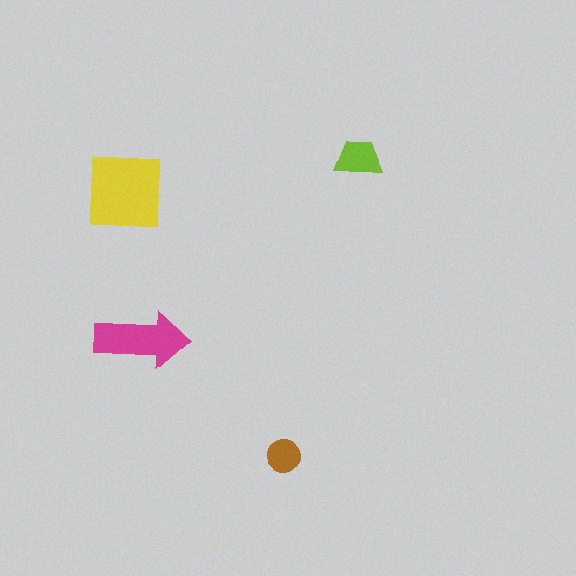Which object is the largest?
The yellow square.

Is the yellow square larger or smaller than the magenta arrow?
Larger.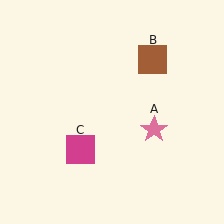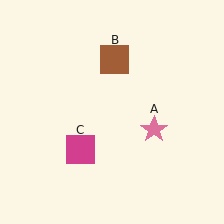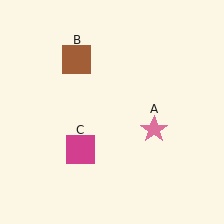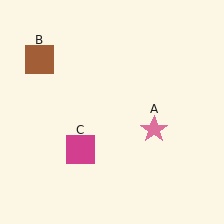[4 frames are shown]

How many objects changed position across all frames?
1 object changed position: brown square (object B).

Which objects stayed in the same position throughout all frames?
Pink star (object A) and magenta square (object C) remained stationary.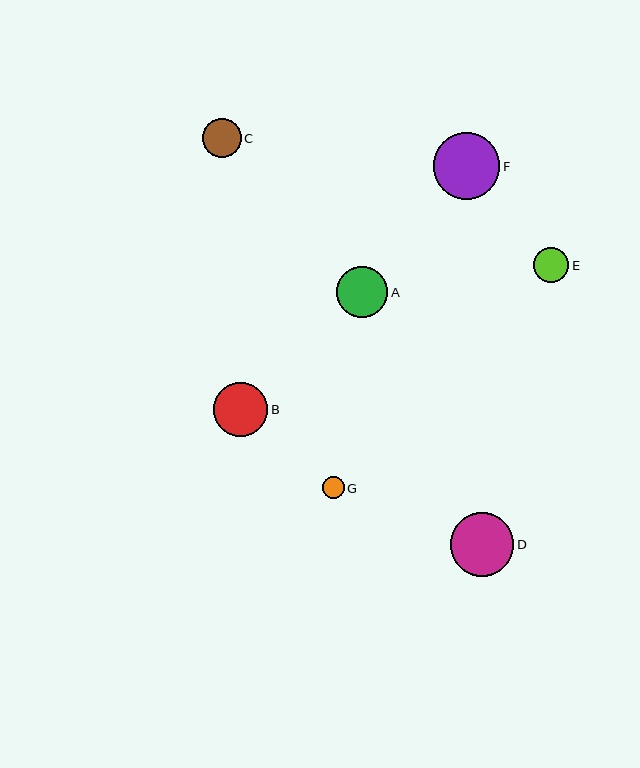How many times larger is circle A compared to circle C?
Circle A is approximately 1.3 times the size of circle C.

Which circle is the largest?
Circle F is the largest with a size of approximately 67 pixels.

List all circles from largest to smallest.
From largest to smallest: F, D, B, A, C, E, G.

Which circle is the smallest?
Circle G is the smallest with a size of approximately 22 pixels.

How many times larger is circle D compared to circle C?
Circle D is approximately 1.7 times the size of circle C.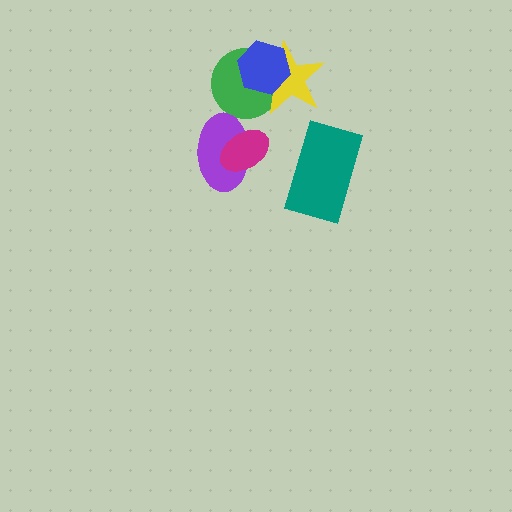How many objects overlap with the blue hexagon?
2 objects overlap with the blue hexagon.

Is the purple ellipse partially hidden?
Yes, it is partially covered by another shape.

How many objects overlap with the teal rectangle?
0 objects overlap with the teal rectangle.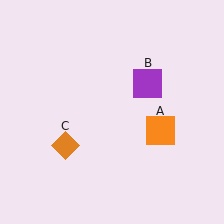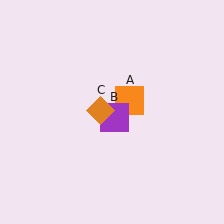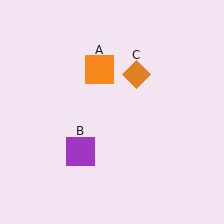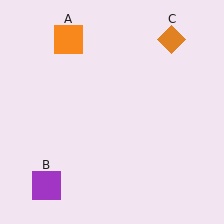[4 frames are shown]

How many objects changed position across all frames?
3 objects changed position: orange square (object A), purple square (object B), orange diamond (object C).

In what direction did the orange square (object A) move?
The orange square (object A) moved up and to the left.